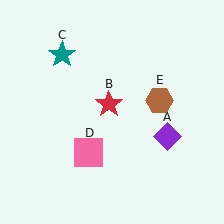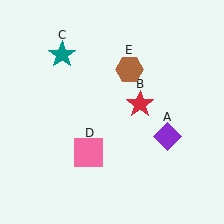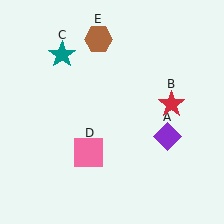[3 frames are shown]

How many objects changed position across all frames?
2 objects changed position: red star (object B), brown hexagon (object E).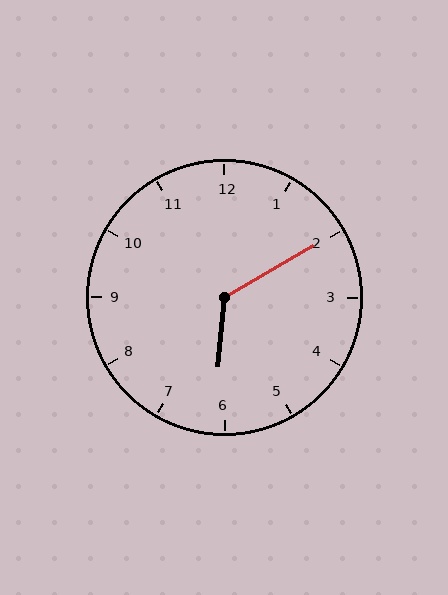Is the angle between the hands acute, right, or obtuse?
It is obtuse.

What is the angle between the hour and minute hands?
Approximately 125 degrees.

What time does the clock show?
6:10.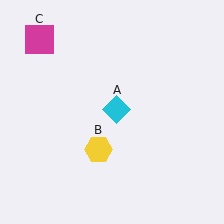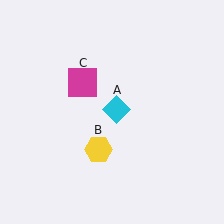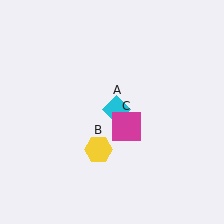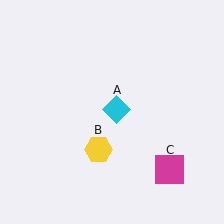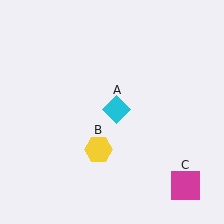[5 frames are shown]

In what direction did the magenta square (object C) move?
The magenta square (object C) moved down and to the right.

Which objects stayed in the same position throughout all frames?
Cyan diamond (object A) and yellow hexagon (object B) remained stationary.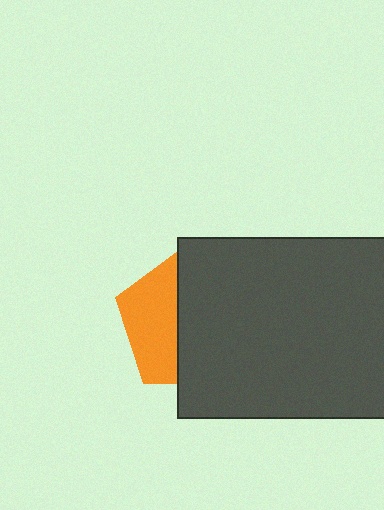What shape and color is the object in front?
The object in front is a dark gray rectangle.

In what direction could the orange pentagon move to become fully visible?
The orange pentagon could move left. That would shift it out from behind the dark gray rectangle entirely.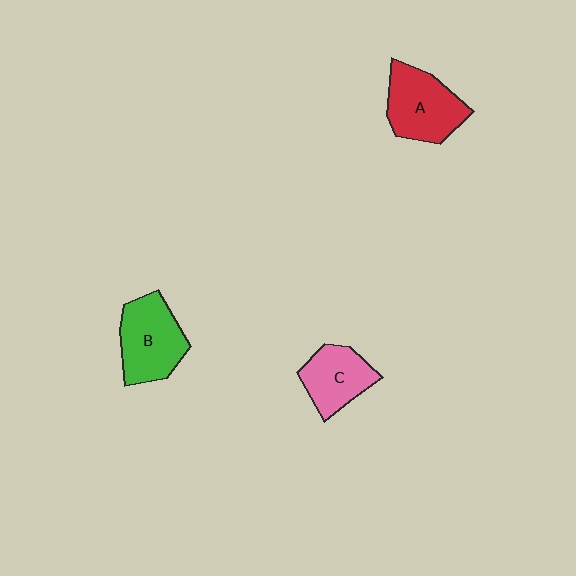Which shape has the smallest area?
Shape C (pink).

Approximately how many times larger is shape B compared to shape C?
Approximately 1.3 times.